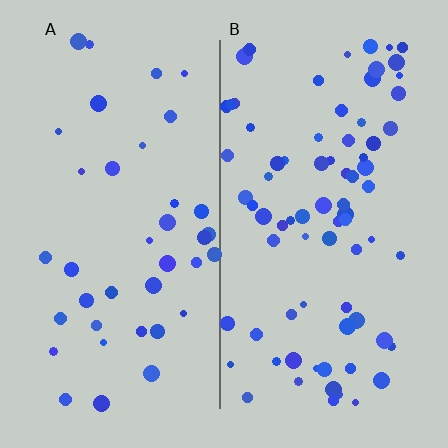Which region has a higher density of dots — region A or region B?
B (the right).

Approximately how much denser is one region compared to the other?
Approximately 2.1× — region B over region A.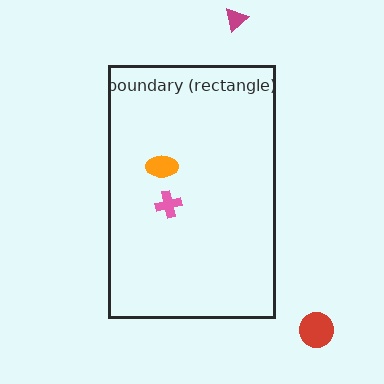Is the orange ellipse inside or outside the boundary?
Inside.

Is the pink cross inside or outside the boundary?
Inside.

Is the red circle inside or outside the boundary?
Outside.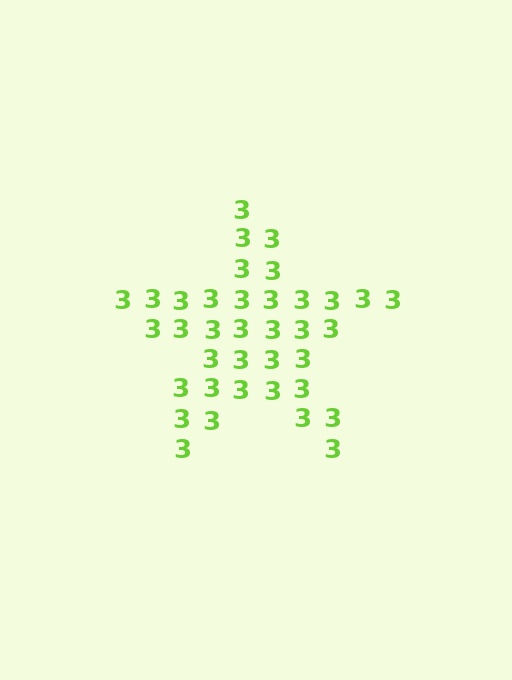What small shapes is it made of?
It is made of small digit 3's.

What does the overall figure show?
The overall figure shows a star.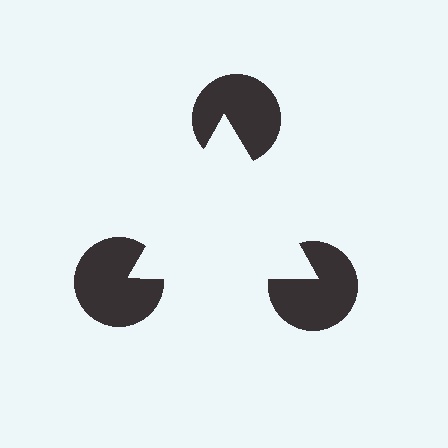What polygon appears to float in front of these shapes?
An illusory triangle — its edges are inferred from the aligned wedge cuts in the pac-man discs, not physically drawn.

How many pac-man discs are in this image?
There are 3 — one at each vertex of the illusory triangle.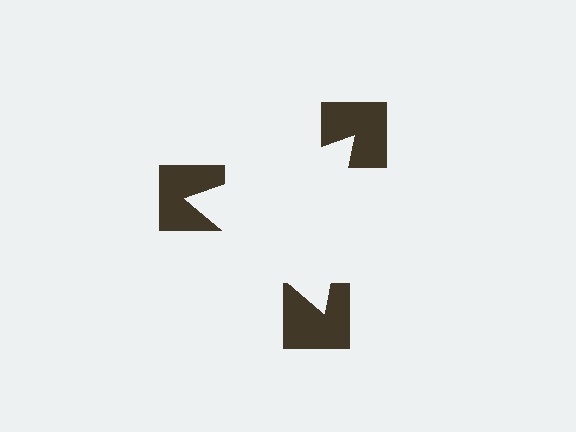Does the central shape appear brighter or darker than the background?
It typically appears slightly brighter than the background, even though no actual brightness change is drawn.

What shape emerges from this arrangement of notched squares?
An illusory triangle — its edges are inferred from the aligned wedge cuts in the notched squares, not physically drawn.